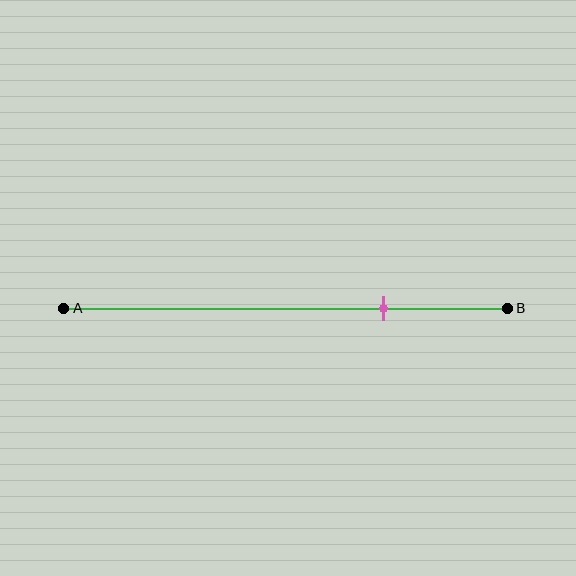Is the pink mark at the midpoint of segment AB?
No, the mark is at about 70% from A, not at the 50% midpoint.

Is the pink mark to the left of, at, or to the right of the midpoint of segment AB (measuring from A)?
The pink mark is to the right of the midpoint of segment AB.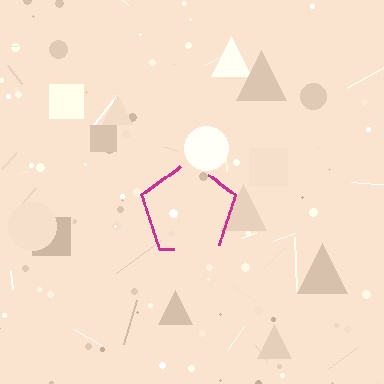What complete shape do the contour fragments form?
The contour fragments form a pentagon.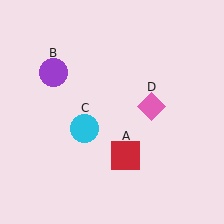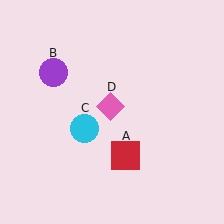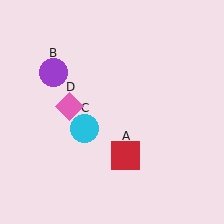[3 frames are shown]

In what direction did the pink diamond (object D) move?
The pink diamond (object D) moved left.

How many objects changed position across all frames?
1 object changed position: pink diamond (object D).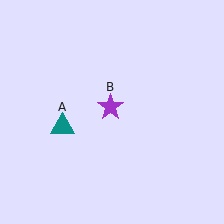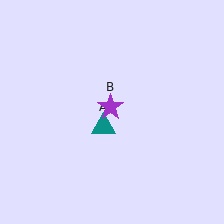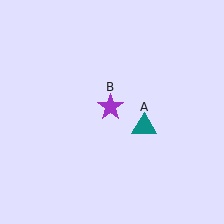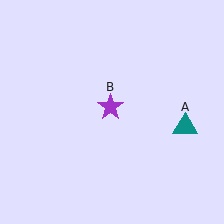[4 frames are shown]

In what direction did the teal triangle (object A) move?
The teal triangle (object A) moved right.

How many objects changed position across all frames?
1 object changed position: teal triangle (object A).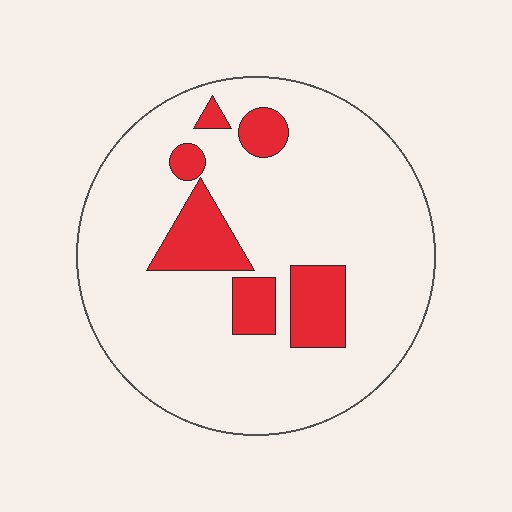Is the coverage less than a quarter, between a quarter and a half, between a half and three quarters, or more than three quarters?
Less than a quarter.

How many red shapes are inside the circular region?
6.